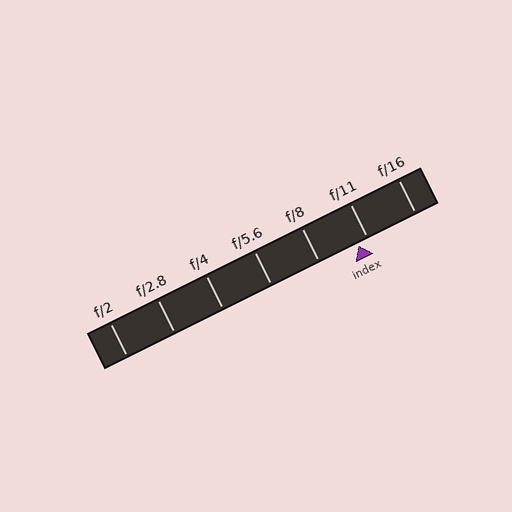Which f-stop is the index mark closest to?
The index mark is closest to f/11.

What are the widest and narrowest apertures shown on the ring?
The widest aperture shown is f/2 and the narrowest is f/16.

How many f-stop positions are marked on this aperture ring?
There are 7 f-stop positions marked.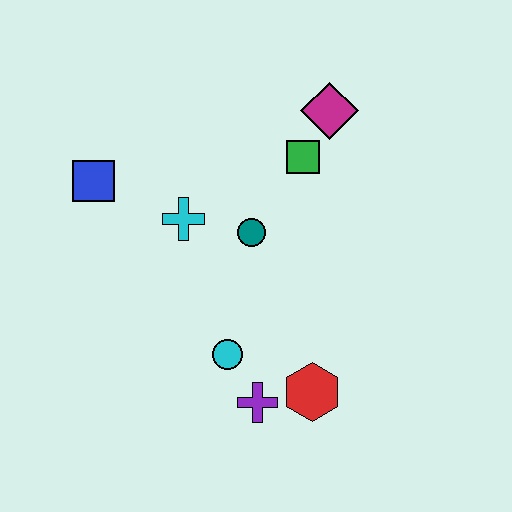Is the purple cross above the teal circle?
No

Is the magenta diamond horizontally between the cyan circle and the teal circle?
No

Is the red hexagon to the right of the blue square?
Yes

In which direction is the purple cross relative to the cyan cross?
The purple cross is below the cyan cross.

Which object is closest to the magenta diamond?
The green square is closest to the magenta diamond.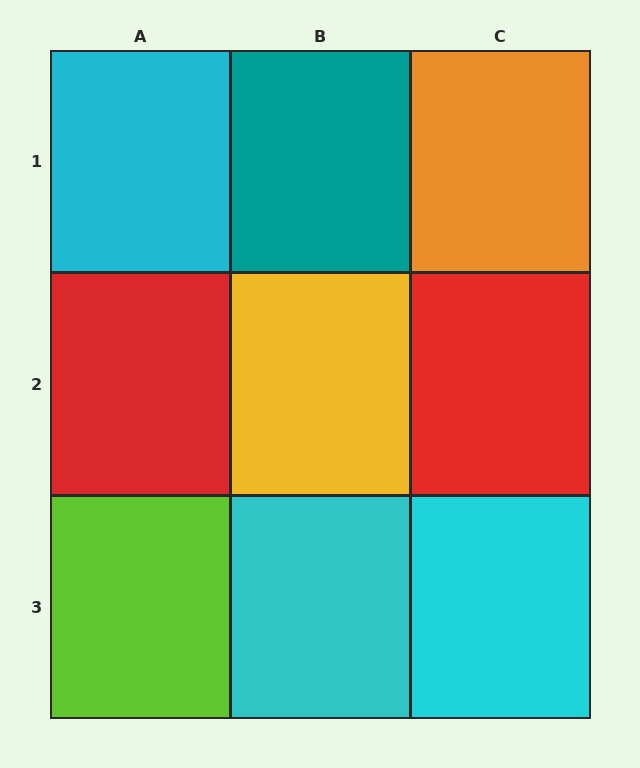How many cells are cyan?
3 cells are cyan.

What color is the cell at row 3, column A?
Lime.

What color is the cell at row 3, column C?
Cyan.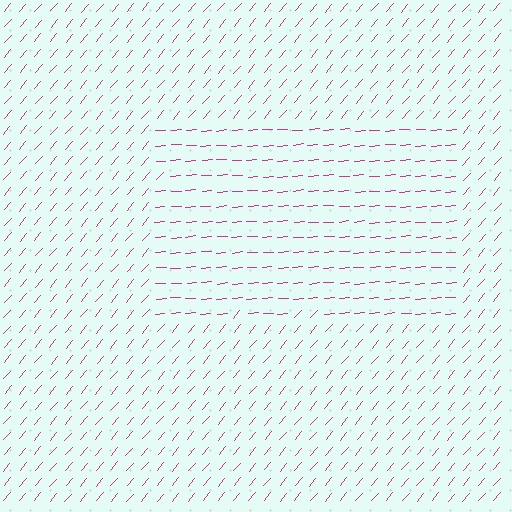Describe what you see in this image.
The image is filled with small magenta line segments. A rectangle region in the image has lines oriented differently from the surrounding lines, creating a visible texture boundary.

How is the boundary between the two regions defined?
The boundary is defined purely by a change in line orientation (approximately 45 degrees difference). All lines are the same color and thickness.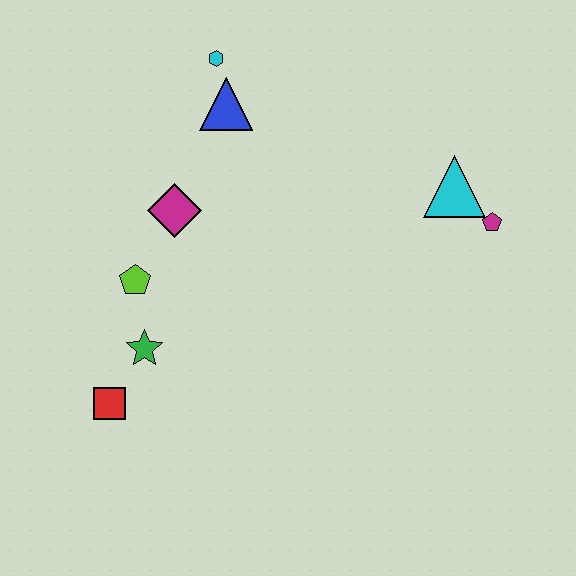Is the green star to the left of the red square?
No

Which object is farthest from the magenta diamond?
The magenta pentagon is farthest from the magenta diamond.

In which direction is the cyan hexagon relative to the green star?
The cyan hexagon is above the green star.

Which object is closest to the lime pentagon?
The green star is closest to the lime pentagon.